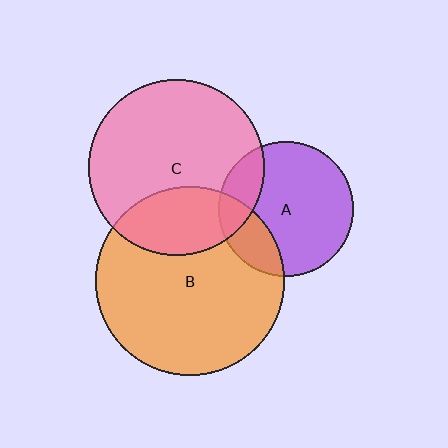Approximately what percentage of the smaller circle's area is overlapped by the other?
Approximately 20%.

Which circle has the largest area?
Circle B (orange).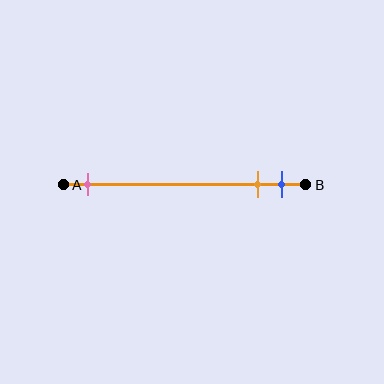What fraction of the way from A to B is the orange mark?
The orange mark is approximately 80% (0.8) of the way from A to B.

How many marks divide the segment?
There are 3 marks dividing the segment.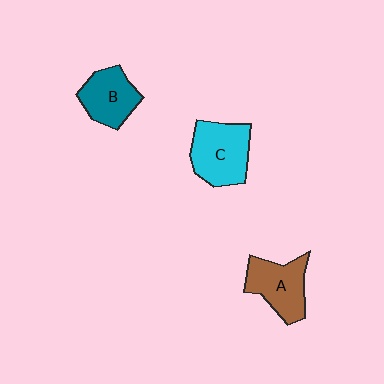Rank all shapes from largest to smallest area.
From largest to smallest: C (cyan), A (brown), B (teal).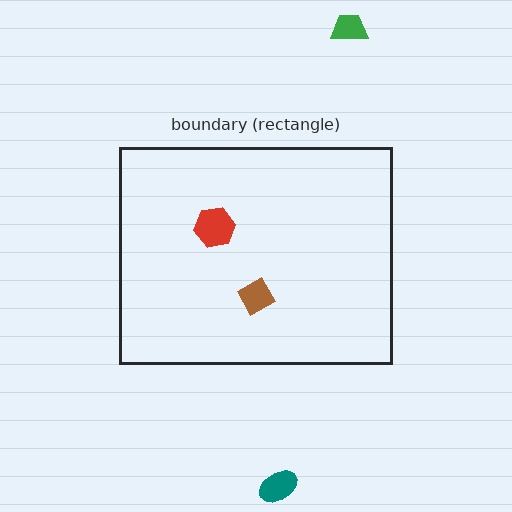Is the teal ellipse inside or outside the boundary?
Outside.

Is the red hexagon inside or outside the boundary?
Inside.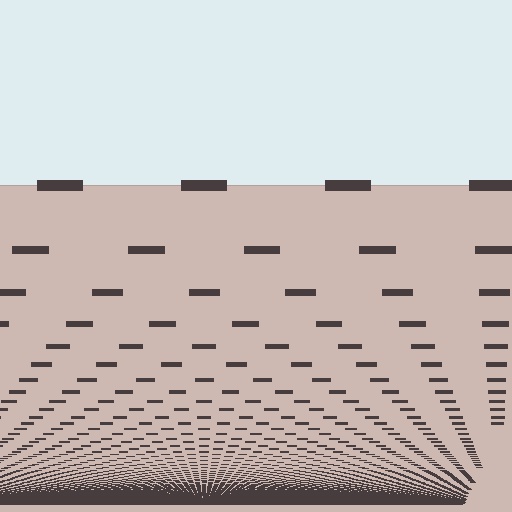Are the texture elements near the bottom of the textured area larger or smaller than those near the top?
Smaller. The gradient is inverted — elements near the bottom are smaller and denser.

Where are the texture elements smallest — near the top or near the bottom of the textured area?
Near the bottom.